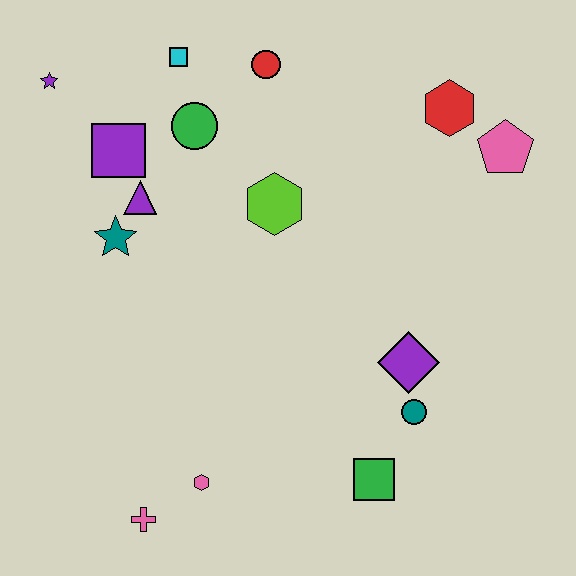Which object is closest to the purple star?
The purple square is closest to the purple star.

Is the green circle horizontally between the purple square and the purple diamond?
Yes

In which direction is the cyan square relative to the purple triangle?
The cyan square is above the purple triangle.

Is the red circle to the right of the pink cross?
Yes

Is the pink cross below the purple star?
Yes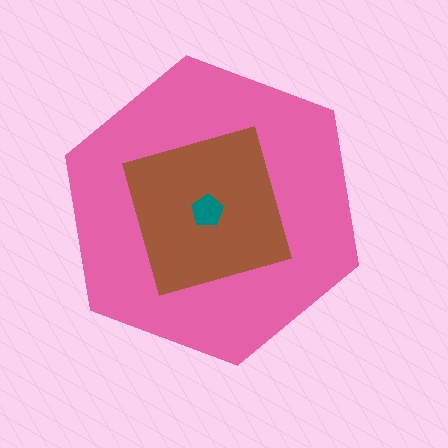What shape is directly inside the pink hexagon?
The brown square.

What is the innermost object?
The teal pentagon.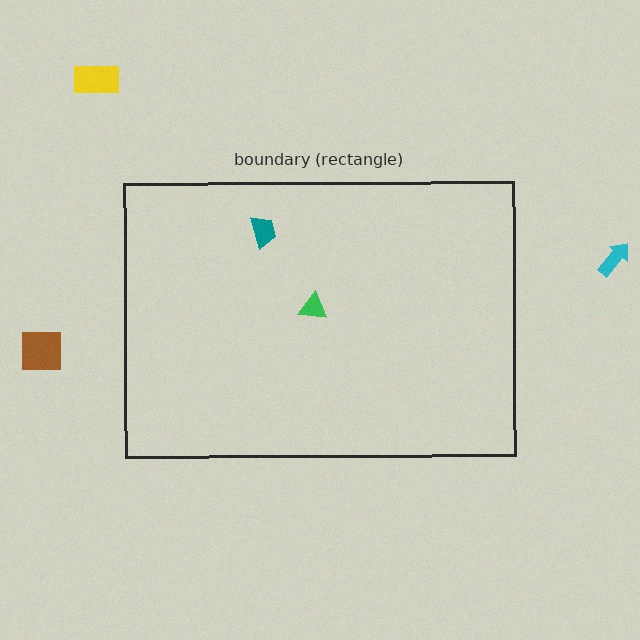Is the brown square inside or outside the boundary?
Outside.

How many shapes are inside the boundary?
2 inside, 3 outside.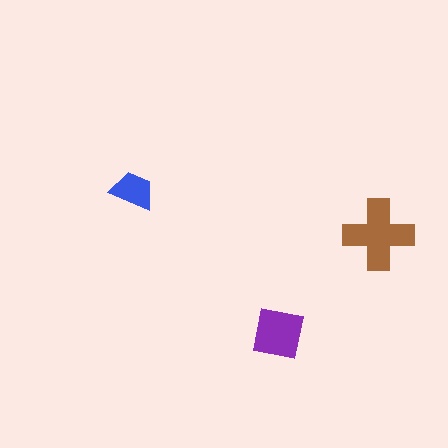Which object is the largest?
The brown cross.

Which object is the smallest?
The blue trapezoid.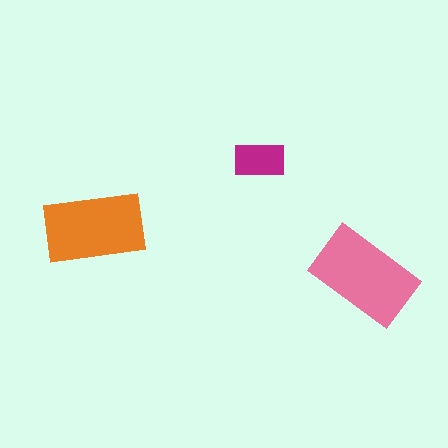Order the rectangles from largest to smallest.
the pink one, the orange one, the magenta one.